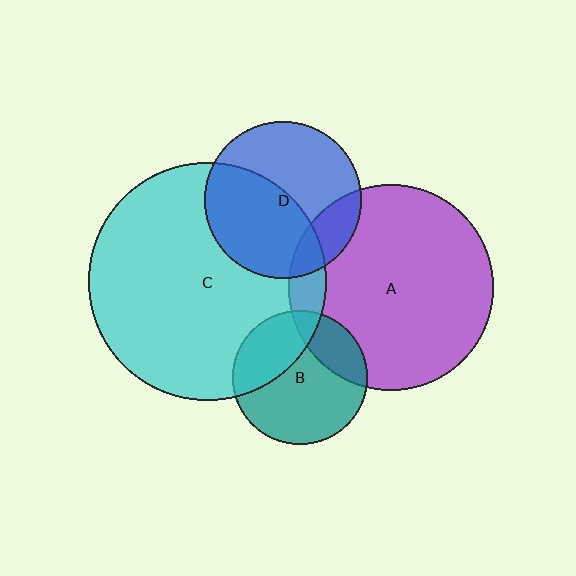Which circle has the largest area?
Circle C (cyan).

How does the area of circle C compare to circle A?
Approximately 1.3 times.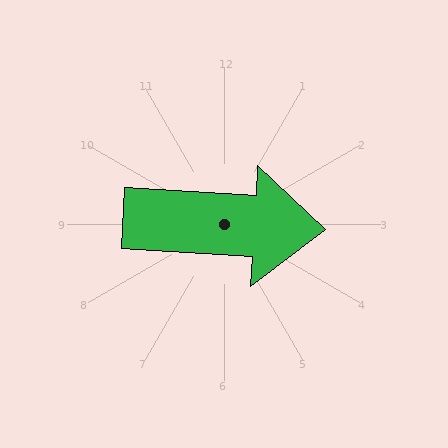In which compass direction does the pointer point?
East.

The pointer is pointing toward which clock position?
Roughly 3 o'clock.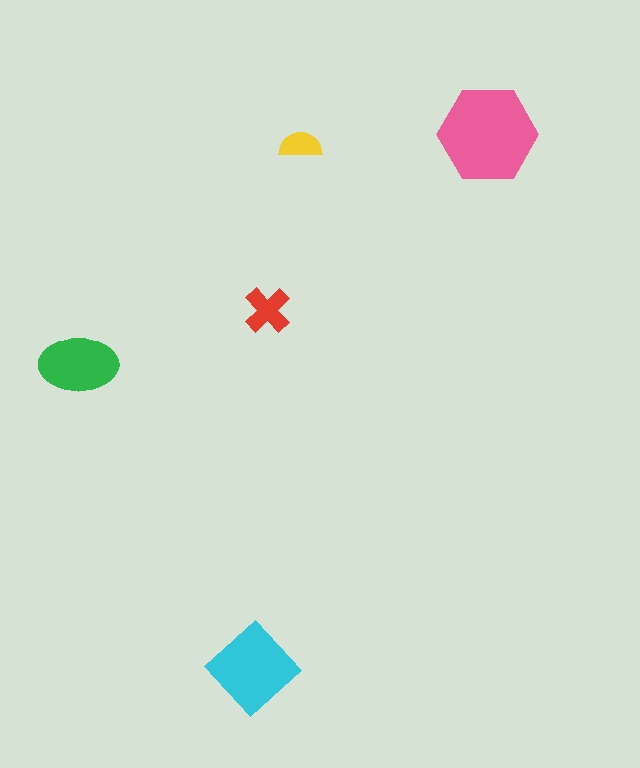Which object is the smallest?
The yellow semicircle.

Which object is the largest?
The pink hexagon.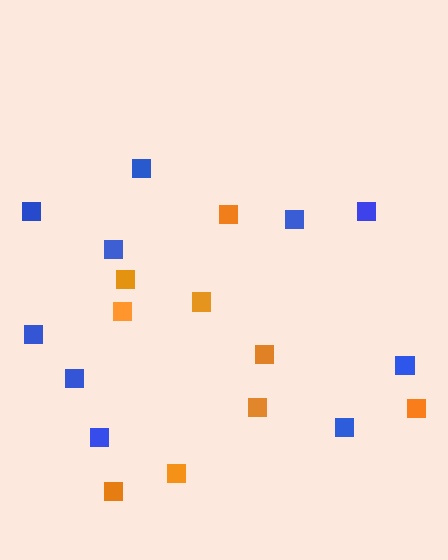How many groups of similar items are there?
There are 2 groups: one group of orange squares (9) and one group of blue squares (10).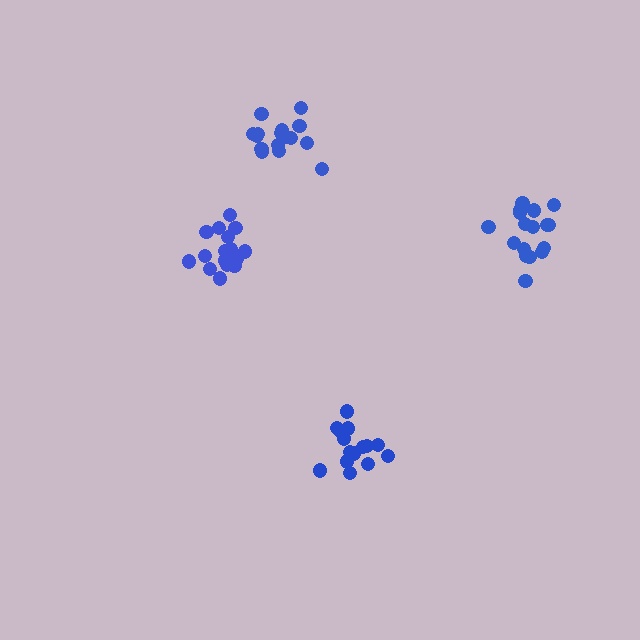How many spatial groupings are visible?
There are 4 spatial groupings.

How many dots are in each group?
Group 1: 17 dots, Group 2: 16 dots, Group 3: 15 dots, Group 4: 18 dots (66 total).